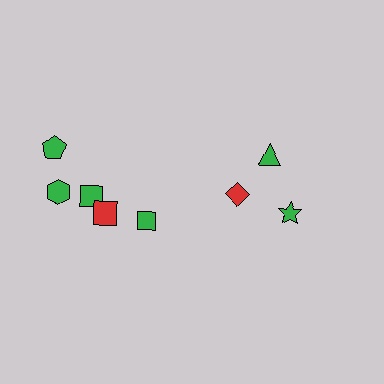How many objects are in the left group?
There are 5 objects.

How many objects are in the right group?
There are 3 objects.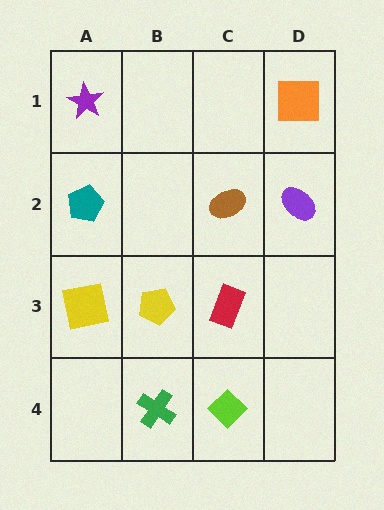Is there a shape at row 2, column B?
No, that cell is empty.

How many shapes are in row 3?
3 shapes.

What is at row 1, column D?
An orange square.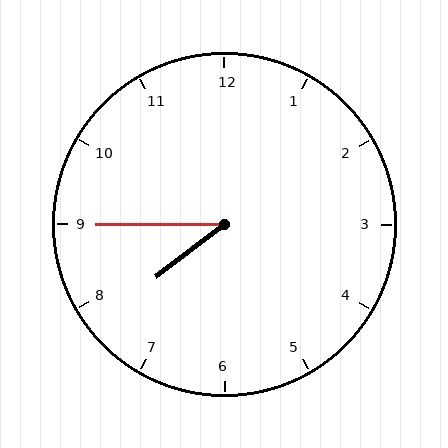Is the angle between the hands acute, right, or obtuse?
It is acute.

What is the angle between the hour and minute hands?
Approximately 38 degrees.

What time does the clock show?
7:45.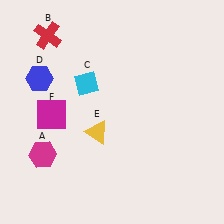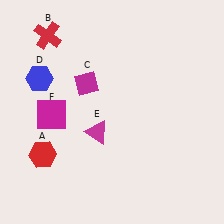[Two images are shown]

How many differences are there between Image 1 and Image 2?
There are 3 differences between the two images.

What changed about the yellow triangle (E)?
In Image 1, E is yellow. In Image 2, it changed to magenta.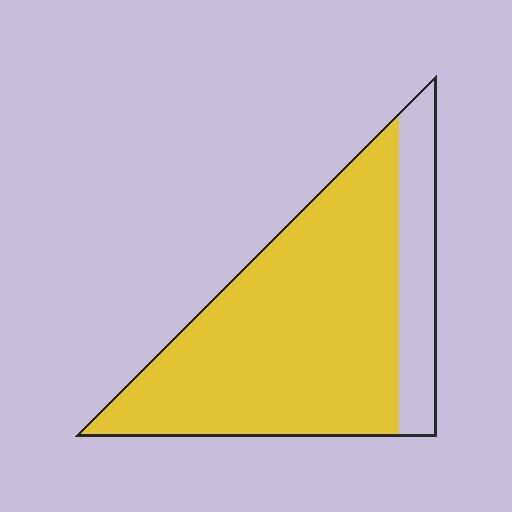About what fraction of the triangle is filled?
About four fifths (4/5).